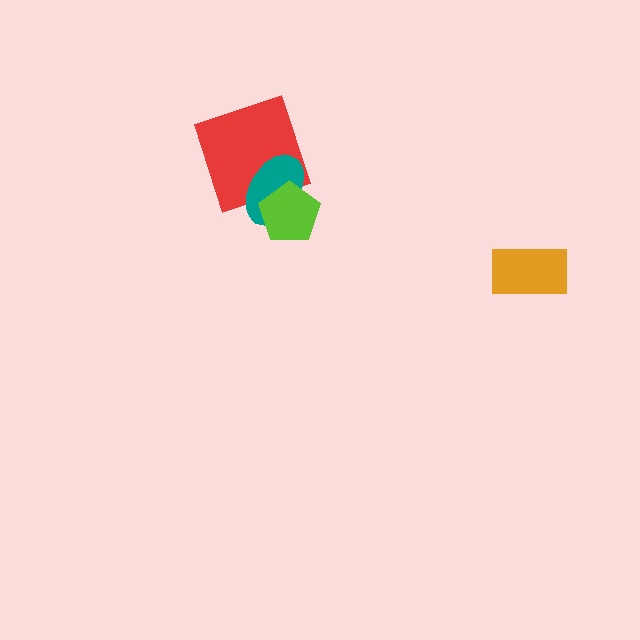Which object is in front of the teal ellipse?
The lime pentagon is in front of the teal ellipse.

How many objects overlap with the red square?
2 objects overlap with the red square.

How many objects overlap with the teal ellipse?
2 objects overlap with the teal ellipse.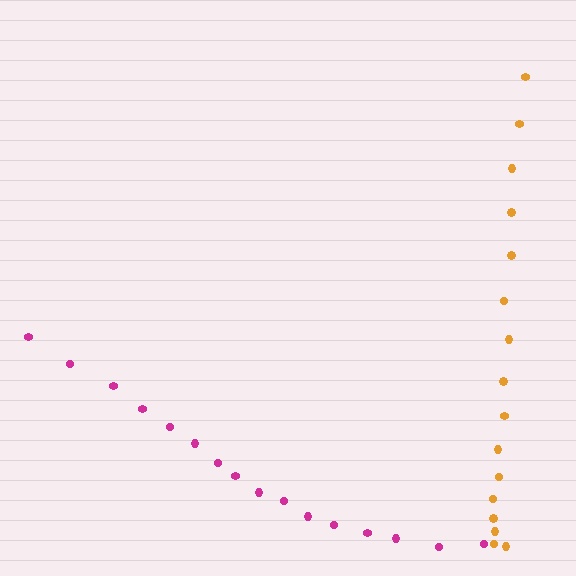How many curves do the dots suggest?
There are 2 distinct paths.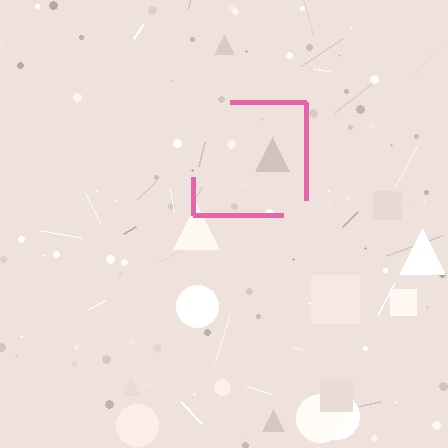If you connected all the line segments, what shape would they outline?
They would outline a square.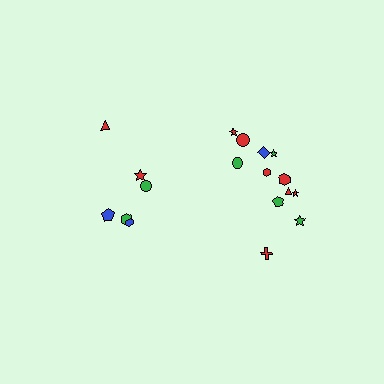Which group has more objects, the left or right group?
The right group.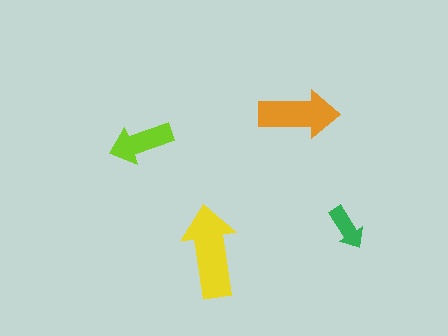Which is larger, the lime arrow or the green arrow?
The lime one.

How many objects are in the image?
There are 4 objects in the image.